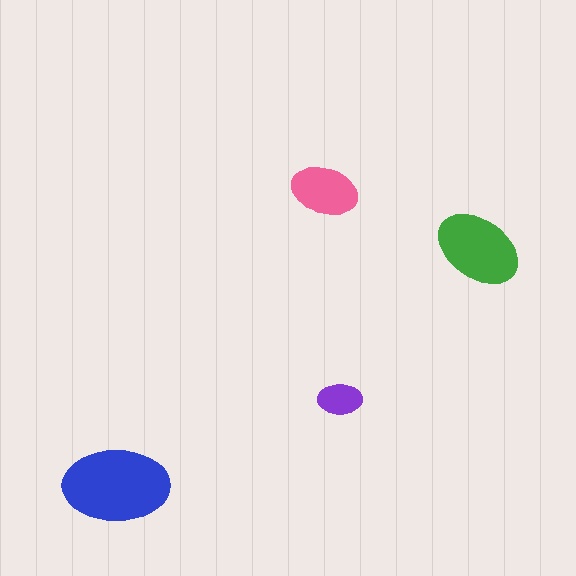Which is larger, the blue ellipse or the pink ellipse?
The blue one.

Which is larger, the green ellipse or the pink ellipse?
The green one.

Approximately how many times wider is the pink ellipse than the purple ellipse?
About 1.5 times wider.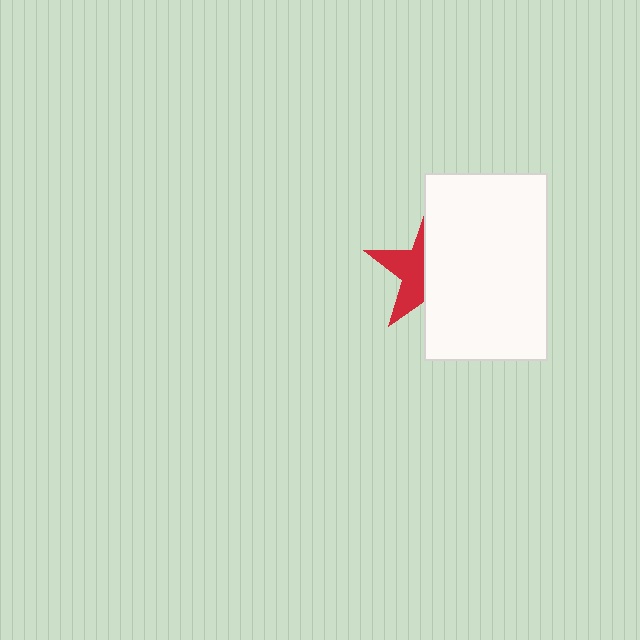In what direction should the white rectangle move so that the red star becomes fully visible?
The white rectangle should move right. That is the shortest direction to clear the overlap and leave the red star fully visible.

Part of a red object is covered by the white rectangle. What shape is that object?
It is a star.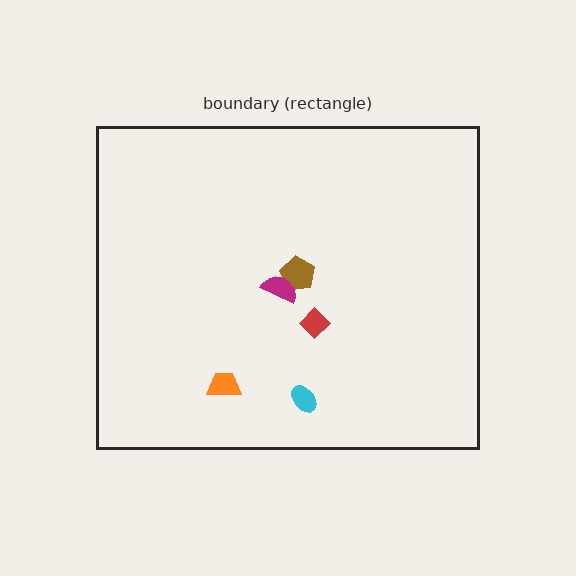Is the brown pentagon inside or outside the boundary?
Inside.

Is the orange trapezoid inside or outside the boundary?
Inside.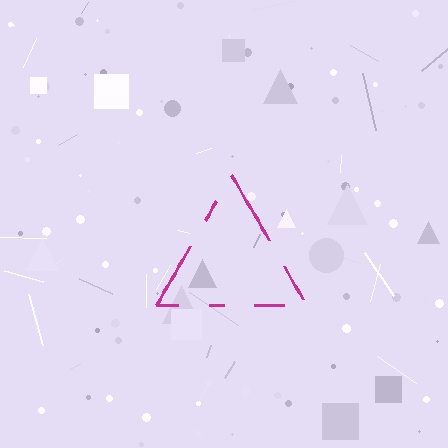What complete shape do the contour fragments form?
The contour fragments form a triangle.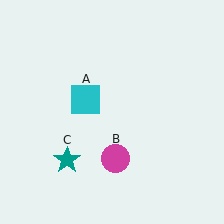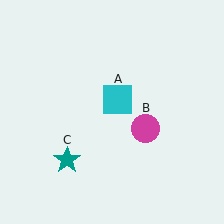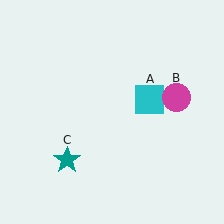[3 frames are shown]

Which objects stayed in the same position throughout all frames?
Teal star (object C) remained stationary.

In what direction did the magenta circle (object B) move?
The magenta circle (object B) moved up and to the right.